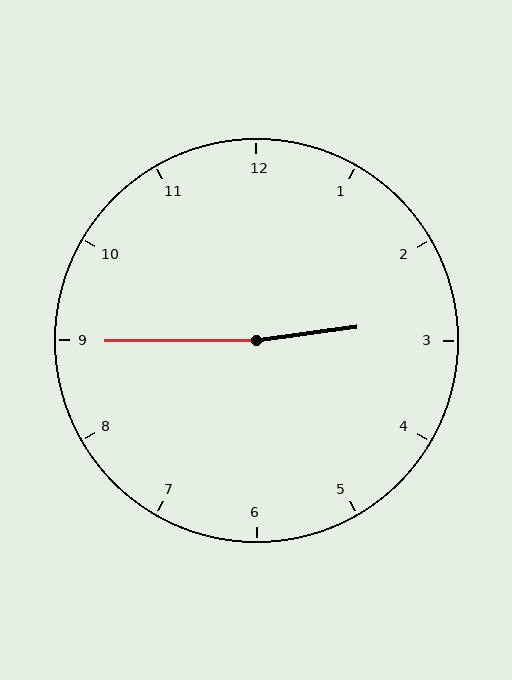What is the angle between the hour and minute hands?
Approximately 172 degrees.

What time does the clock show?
2:45.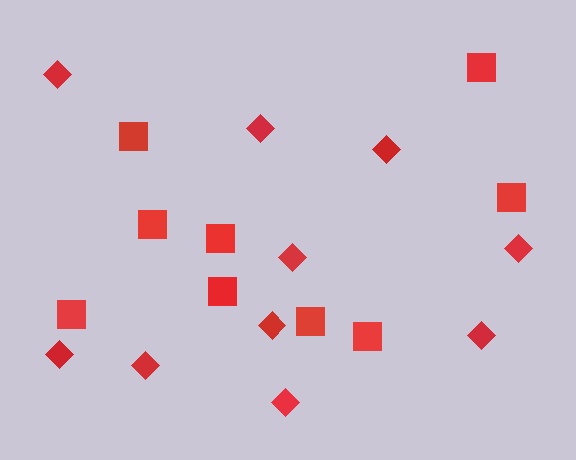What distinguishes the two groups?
There are 2 groups: one group of diamonds (10) and one group of squares (9).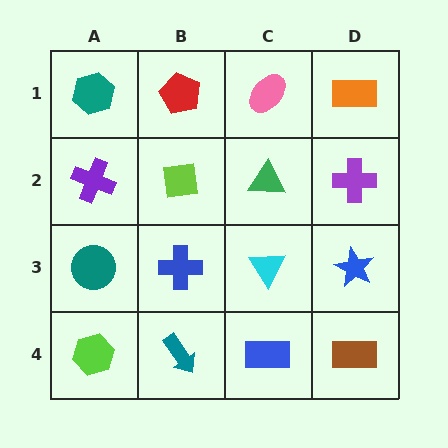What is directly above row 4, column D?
A blue star.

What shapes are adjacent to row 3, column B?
A lime square (row 2, column B), a teal arrow (row 4, column B), a teal circle (row 3, column A), a cyan triangle (row 3, column C).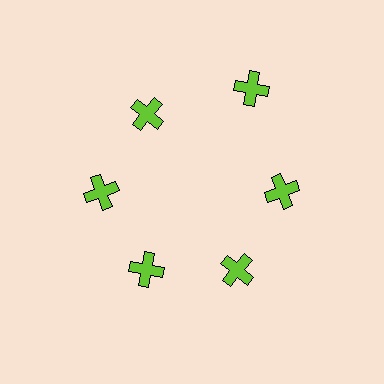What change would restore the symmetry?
The symmetry would be restored by moving it inward, back onto the ring so that all 6 crosses sit at equal angles and equal distance from the center.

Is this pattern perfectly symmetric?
No. The 6 lime crosses are arranged in a ring, but one element near the 1 o'clock position is pushed outward from the center, breaking the 6-fold rotational symmetry.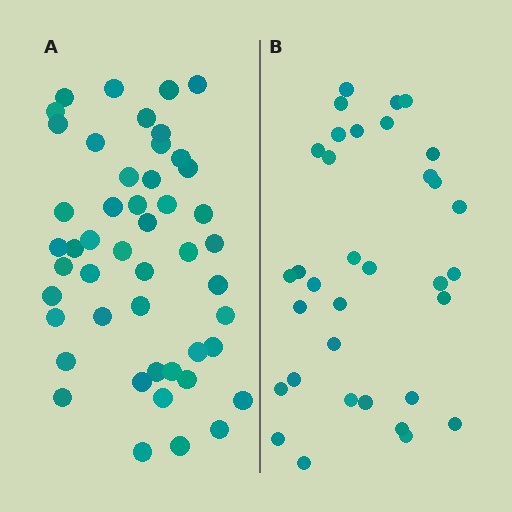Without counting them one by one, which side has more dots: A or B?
Region A (the left region) has more dots.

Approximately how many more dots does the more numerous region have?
Region A has approximately 15 more dots than region B.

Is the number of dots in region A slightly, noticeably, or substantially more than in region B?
Region A has noticeably more, but not dramatically so. The ratio is roughly 1.4 to 1.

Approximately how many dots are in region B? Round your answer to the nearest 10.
About 30 dots. (The exact count is 34, which rounds to 30.)